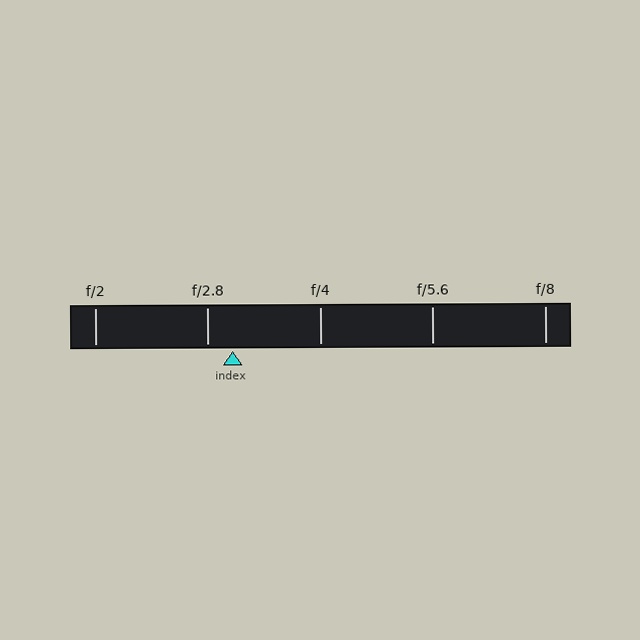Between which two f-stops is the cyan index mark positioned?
The index mark is between f/2.8 and f/4.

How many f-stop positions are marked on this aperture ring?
There are 5 f-stop positions marked.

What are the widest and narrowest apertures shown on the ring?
The widest aperture shown is f/2 and the narrowest is f/8.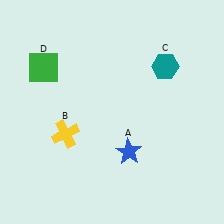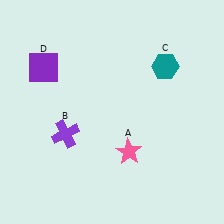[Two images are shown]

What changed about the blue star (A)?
In Image 1, A is blue. In Image 2, it changed to pink.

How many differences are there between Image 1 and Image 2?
There are 3 differences between the two images.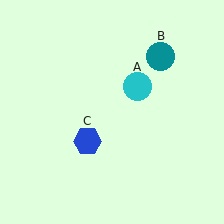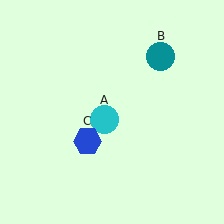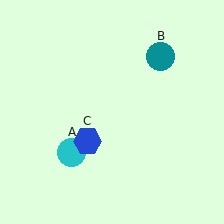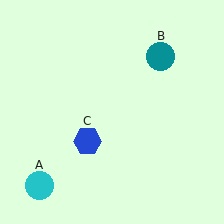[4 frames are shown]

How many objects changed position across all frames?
1 object changed position: cyan circle (object A).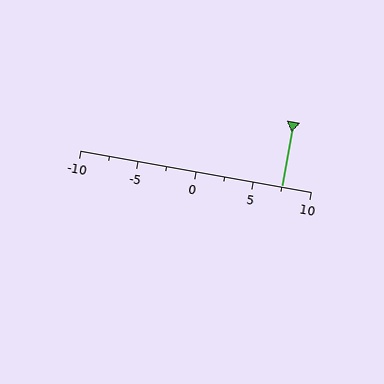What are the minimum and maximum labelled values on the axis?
The axis runs from -10 to 10.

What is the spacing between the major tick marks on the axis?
The major ticks are spaced 5 apart.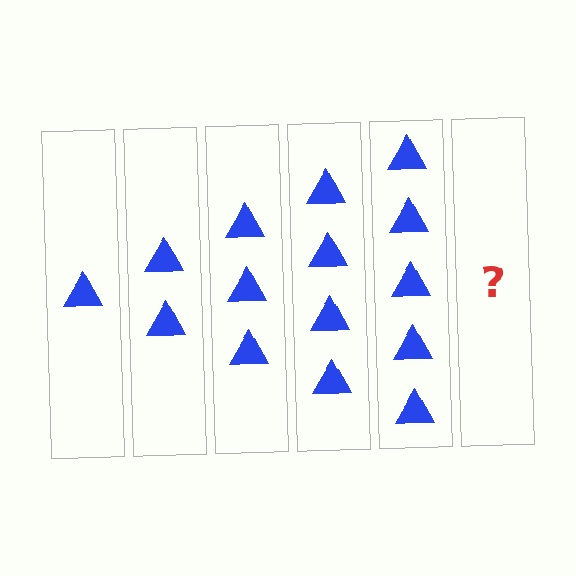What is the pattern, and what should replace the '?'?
The pattern is that each step adds one more triangle. The '?' should be 6 triangles.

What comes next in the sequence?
The next element should be 6 triangles.